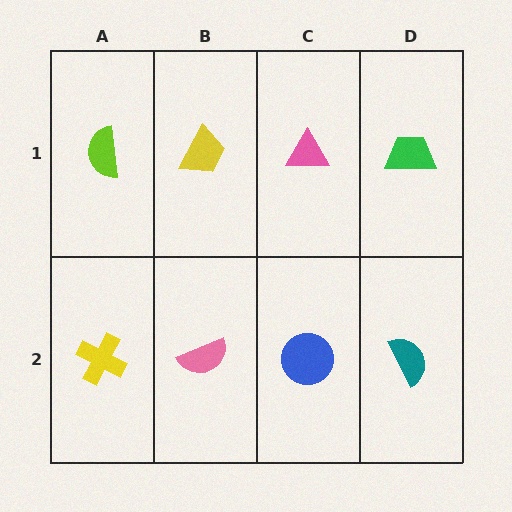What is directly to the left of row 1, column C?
A yellow trapezoid.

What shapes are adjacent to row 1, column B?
A pink semicircle (row 2, column B), a lime semicircle (row 1, column A), a pink triangle (row 1, column C).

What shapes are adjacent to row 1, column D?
A teal semicircle (row 2, column D), a pink triangle (row 1, column C).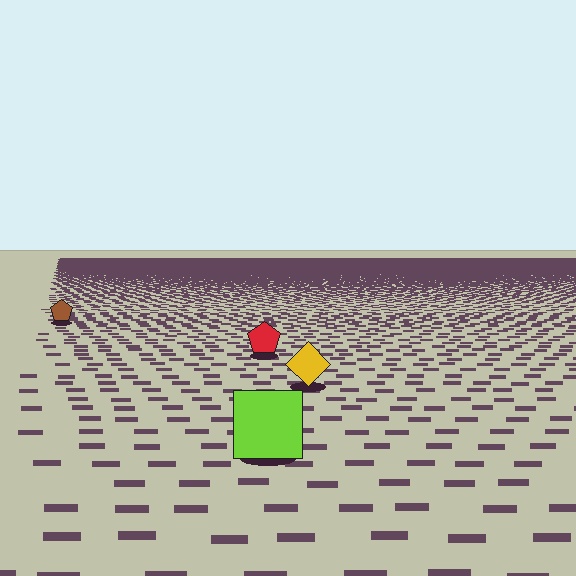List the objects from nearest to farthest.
From nearest to farthest: the lime square, the yellow diamond, the red pentagon, the brown pentagon.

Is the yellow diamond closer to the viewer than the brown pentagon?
Yes. The yellow diamond is closer — you can tell from the texture gradient: the ground texture is coarser near it.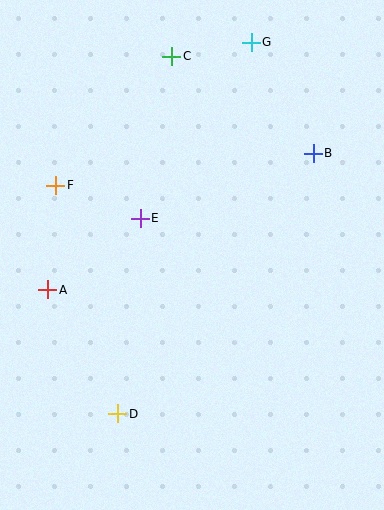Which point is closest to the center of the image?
Point E at (140, 218) is closest to the center.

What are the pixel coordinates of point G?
Point G is at (251, 42).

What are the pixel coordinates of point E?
Point E is at (140, 218).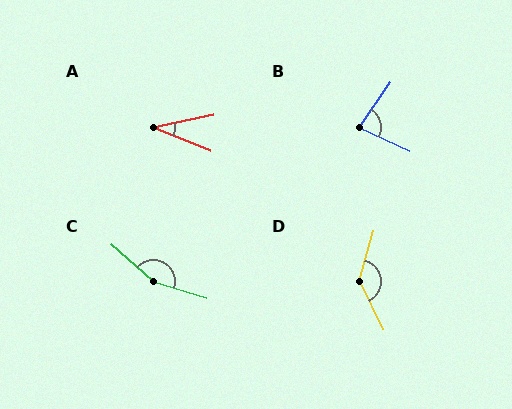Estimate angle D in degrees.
Approximately 138 degrees.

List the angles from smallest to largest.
A (34°), B (80°), D (138°), C (155°).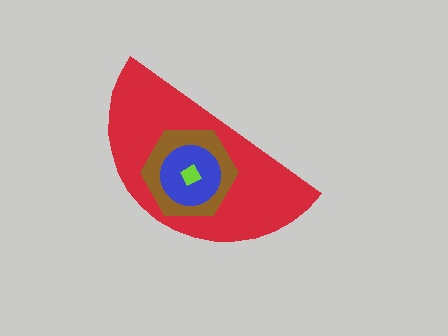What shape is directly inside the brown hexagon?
The blue circle.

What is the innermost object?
The lime square.